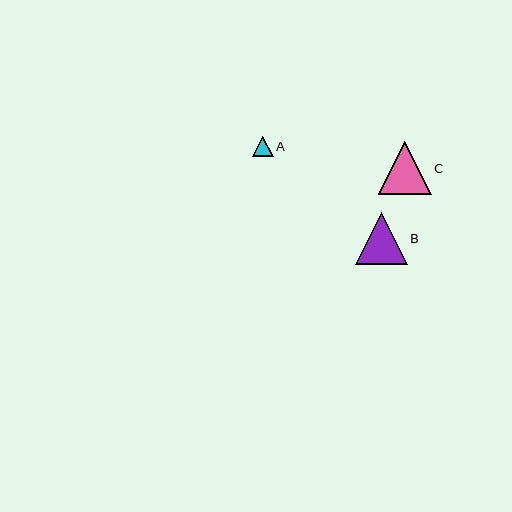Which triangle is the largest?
Triangle C is the largest with a size of approximately 53 pixels.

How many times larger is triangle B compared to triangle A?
Triangle B is approximately 2.5 times the size of triangle A.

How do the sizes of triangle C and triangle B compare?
Triangle C and triangle B are approximately the same size.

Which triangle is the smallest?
Triangle A is the smallest with a size of approximately 21 pixels.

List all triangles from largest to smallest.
From largest to smallest: C, B, A.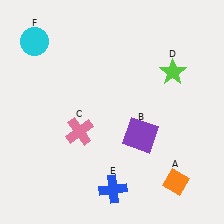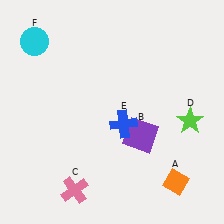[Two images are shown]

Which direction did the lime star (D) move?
The lime star (D) moved down.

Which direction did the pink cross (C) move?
The pink cross (C) moved down.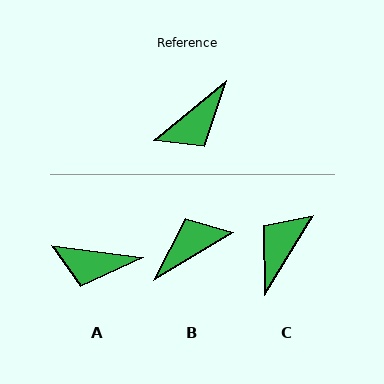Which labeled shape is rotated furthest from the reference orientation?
B, about 171 degrees away.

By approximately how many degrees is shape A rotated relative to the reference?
Approximately 47 degrees clockwise.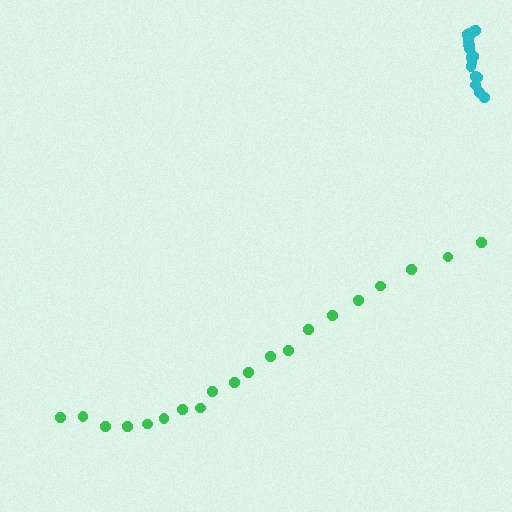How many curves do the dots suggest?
There are 2 distinct paths.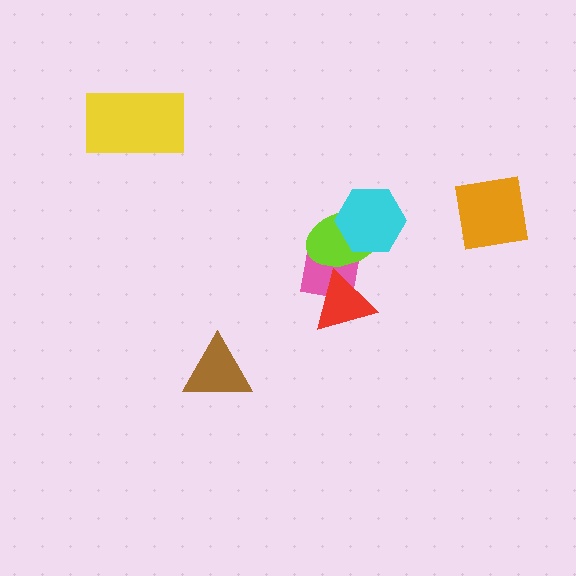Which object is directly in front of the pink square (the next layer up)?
The lime ellipse is directly in front of the pink square.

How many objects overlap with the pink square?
3 objects overlap with the pink square.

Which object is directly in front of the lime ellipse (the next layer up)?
The red triangle is directly in front of the lime ellipse.